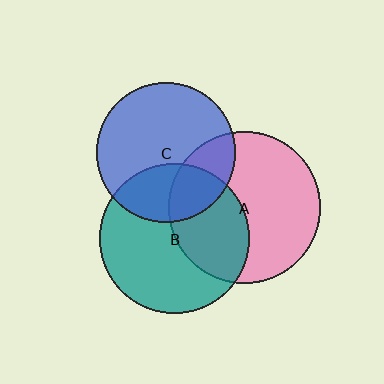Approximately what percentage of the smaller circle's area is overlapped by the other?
Approximately 25%.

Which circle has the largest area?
Circle A (pink).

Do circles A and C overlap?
Yes.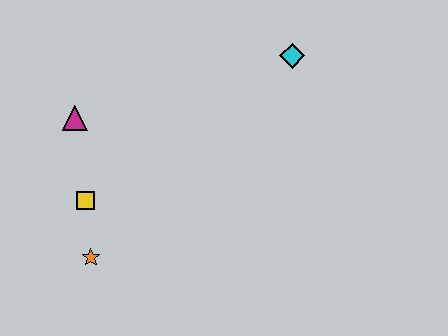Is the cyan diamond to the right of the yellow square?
Yes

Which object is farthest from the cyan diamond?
The orange star is farthest from the cyan diamond.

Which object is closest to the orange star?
The yellow square is closest to the orange star.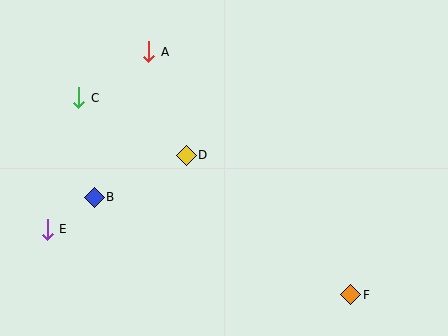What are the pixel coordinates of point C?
Point C is at (79, 98).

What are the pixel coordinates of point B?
Point B is at (94, 197).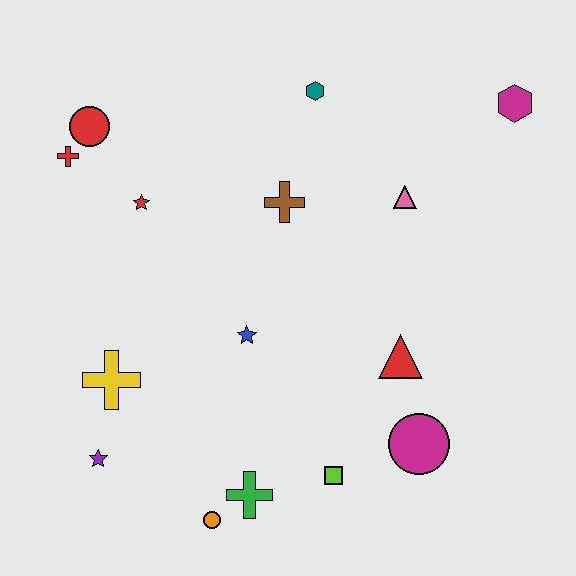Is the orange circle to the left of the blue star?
Yes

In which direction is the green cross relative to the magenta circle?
The green cross is to the left of the magenta circle.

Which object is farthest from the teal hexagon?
The orange circle is farthest from the teal hexagon.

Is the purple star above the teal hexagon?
No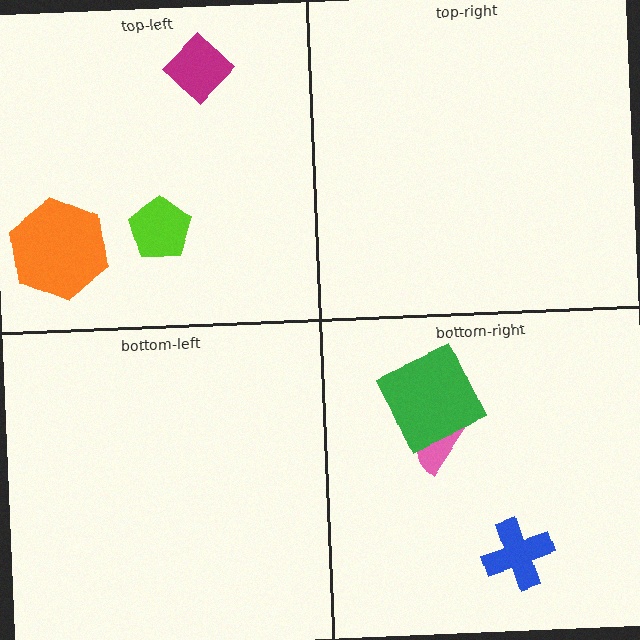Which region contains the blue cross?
The bottom-right region.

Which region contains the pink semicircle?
The bottom-right region.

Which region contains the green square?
The bottom-right region.